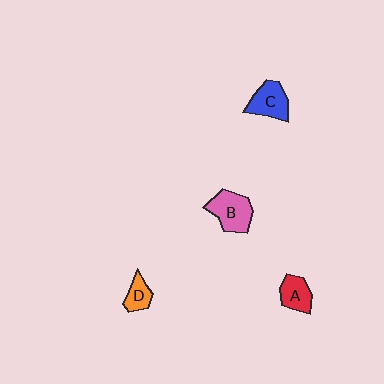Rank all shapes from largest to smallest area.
From largest to smallest: B (pink), C (blue), A (red), D (orange).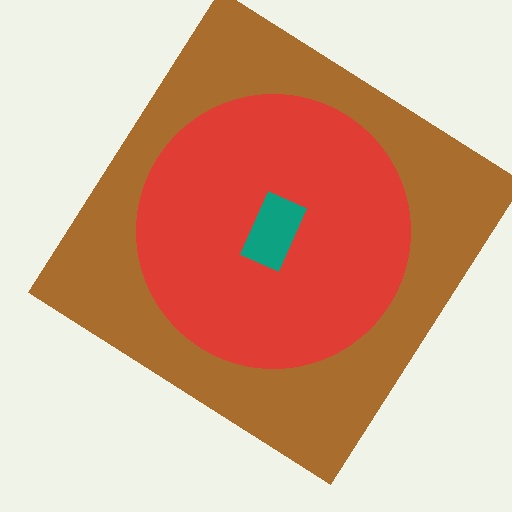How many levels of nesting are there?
3.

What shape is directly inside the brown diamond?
The red circle.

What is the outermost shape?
The brown diamond.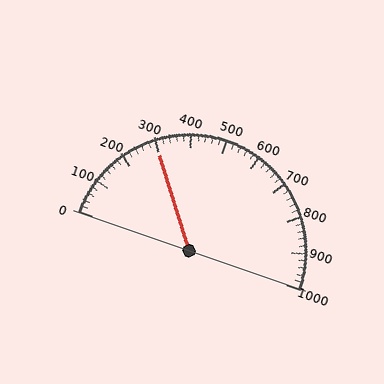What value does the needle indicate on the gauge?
The needle indicates approximately 300.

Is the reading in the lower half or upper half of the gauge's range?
The reading is in the lower half of the range (0 to 1000).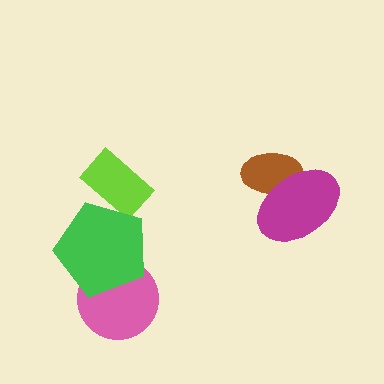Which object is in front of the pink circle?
The green pentagon is in front of the pink circle.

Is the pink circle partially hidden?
Yes, it is partially covered by another shape.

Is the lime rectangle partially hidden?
Yes, it is partially covered by another shape.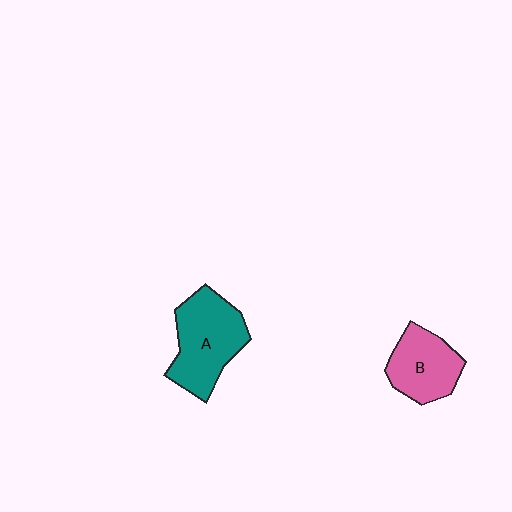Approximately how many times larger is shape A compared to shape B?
Approximately 1.4 times.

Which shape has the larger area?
Shape A (teal).